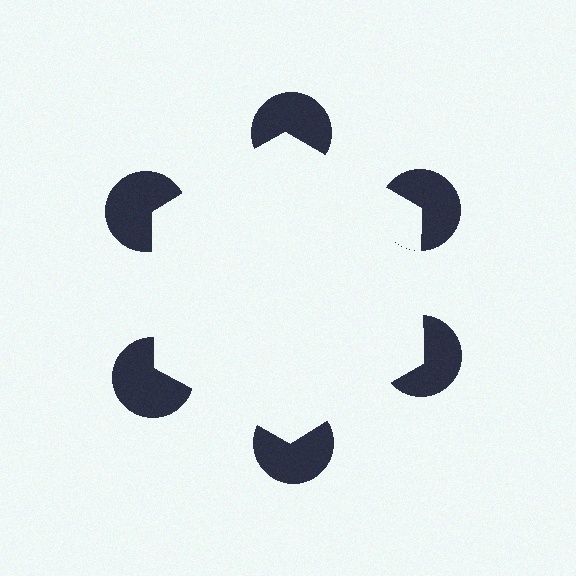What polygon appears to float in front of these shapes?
An illusory hexagon — its edges are inferred from the aligned wedge cuts in the pac-man discs, not physically drawn.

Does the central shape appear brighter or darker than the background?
It typically appears slightly brighter than the background, even though no actual brightness change is drawn.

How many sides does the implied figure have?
6 sides.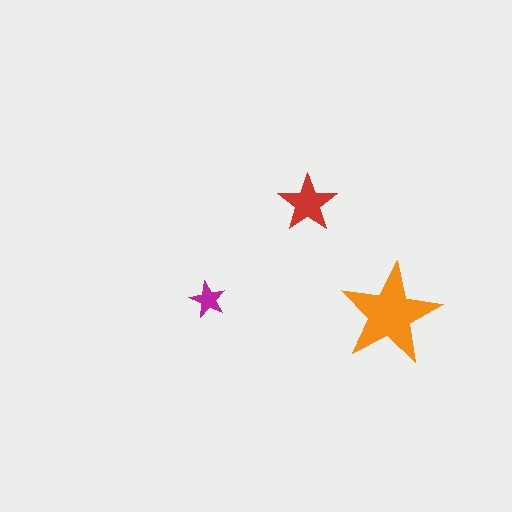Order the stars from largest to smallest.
the orange one, the red one, the magenta one.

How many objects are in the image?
There are 3 objects in the image.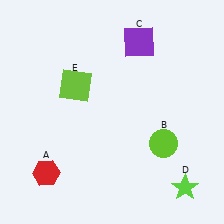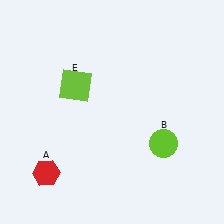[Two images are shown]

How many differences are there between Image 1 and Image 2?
There are 2 differences between the two images.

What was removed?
The purple square (C), the lime star (D) were removed in Image 2.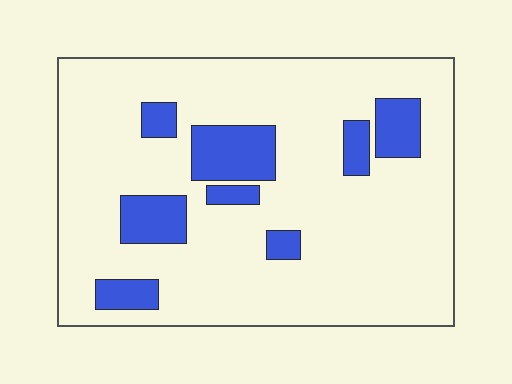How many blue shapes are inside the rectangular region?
8.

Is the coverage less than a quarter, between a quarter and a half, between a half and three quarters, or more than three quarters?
Less than a quarter.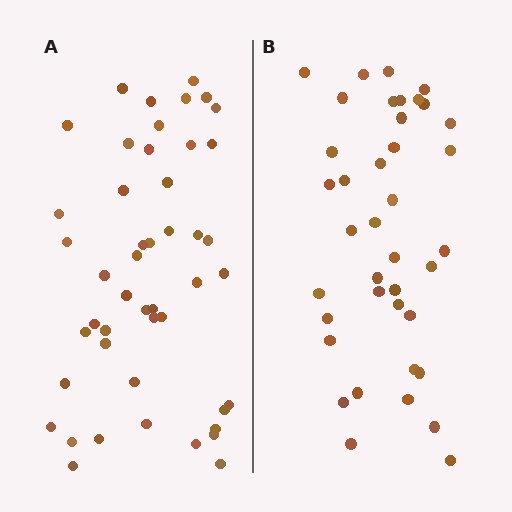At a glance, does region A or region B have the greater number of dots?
Region A (the left region) has more dots.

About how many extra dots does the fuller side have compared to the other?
Region A has roughly 8 or so more dots than region B.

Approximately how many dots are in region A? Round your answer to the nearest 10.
About 50 dots. (The exact count is 47, which rounds to 50.)